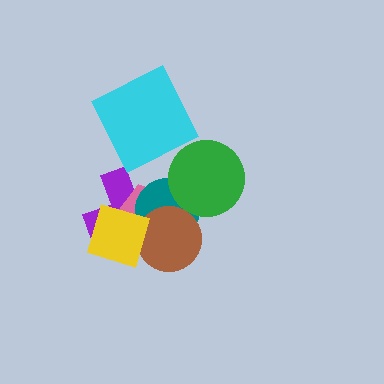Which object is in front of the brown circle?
The yellow diamond is in front of the brown circle.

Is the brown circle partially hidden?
Yes, it is partially covered by another shape.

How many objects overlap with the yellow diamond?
4 objects overlap with the yellow diamond.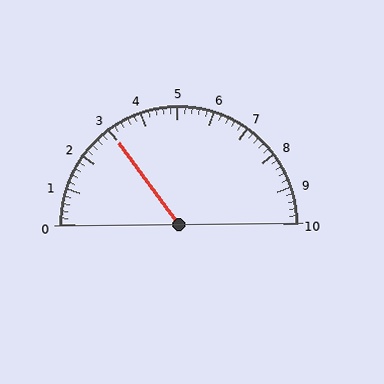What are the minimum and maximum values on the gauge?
The gauge ranges from 0 to 10.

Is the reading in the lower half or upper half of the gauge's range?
The reading is in the lower half of the range (0 to 10).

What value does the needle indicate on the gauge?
The needle indicates approximately 3.0.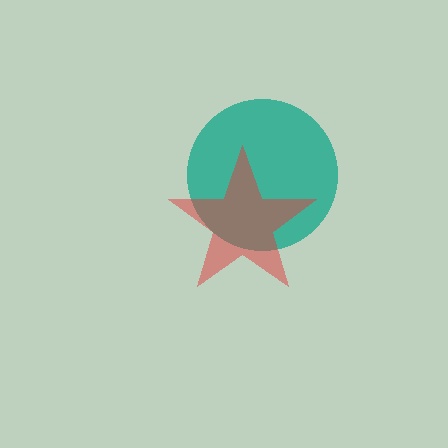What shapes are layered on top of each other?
The layered shapes are: a teal circle, a red star.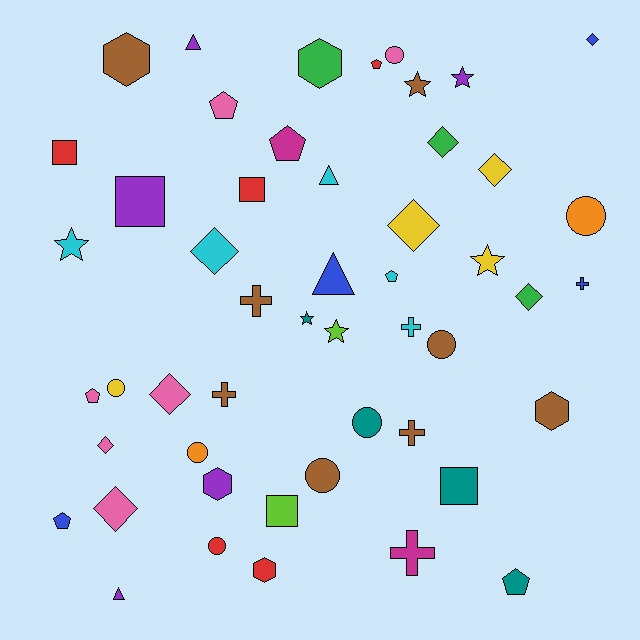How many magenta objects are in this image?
There are 2 magenta objects.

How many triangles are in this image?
There are 4 triangles.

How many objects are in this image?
There are 50 objects.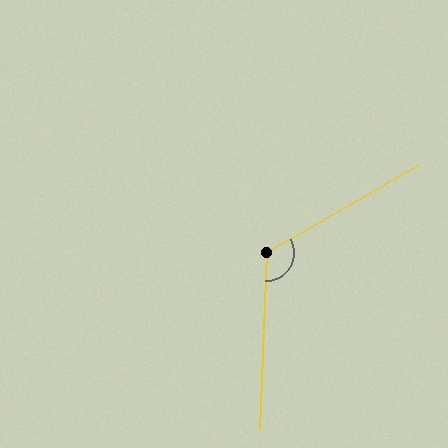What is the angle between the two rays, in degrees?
Approximately 122 degrees.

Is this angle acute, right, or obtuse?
It is obtuse.